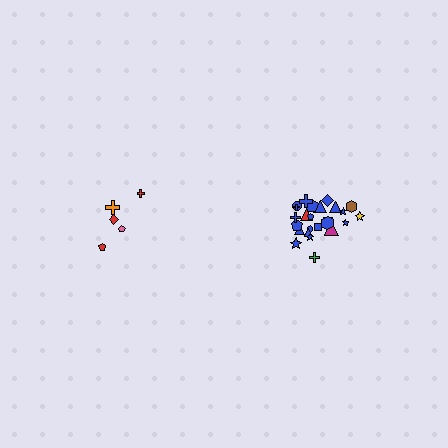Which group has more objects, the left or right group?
The right group.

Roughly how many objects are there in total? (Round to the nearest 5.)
Roughly 30 objects in total.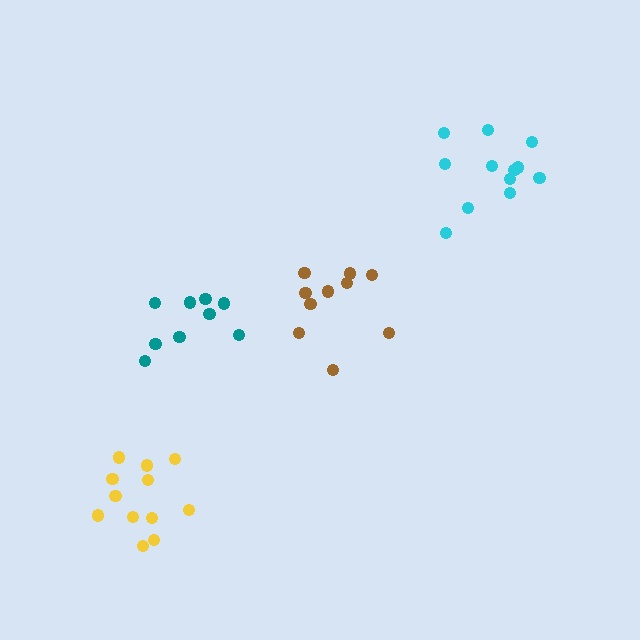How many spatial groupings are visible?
There are 4 spatial groupings.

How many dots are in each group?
Group 1: 10 dots, Group 2: 12 dots, Group 3: 12 dots, Group 4: 9 dots (43 total).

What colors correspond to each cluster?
The clusters are colored: brown, yellow, cyan, teal.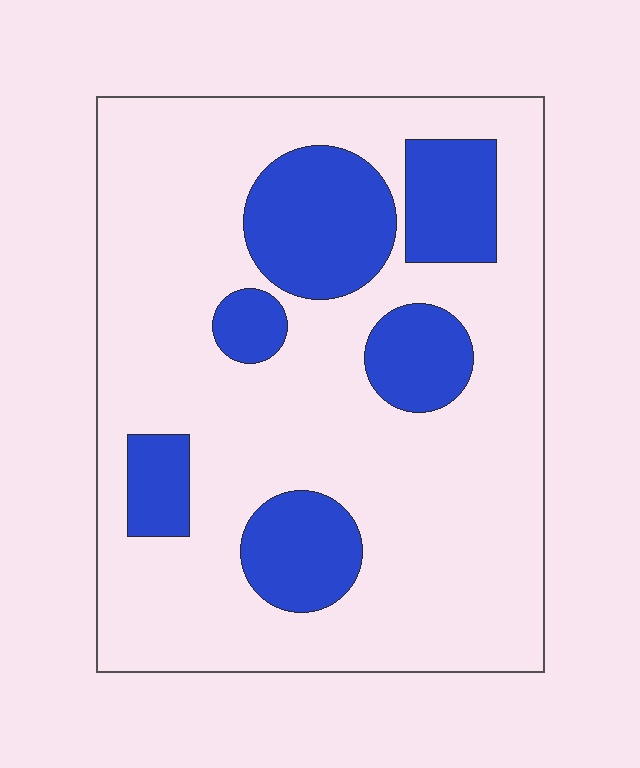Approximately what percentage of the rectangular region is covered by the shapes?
Approximately 25%.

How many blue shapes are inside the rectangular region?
6.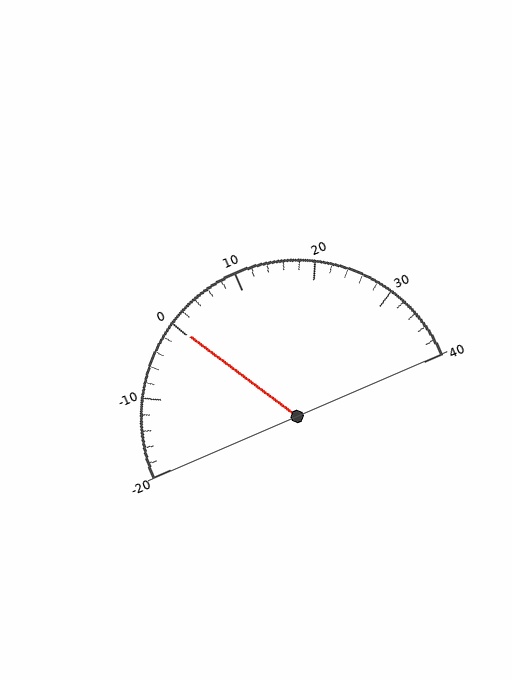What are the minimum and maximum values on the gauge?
The gauge ranges from -20 to 40.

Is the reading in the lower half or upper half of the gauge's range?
The reading is in the lower half of the range (-20 to 40).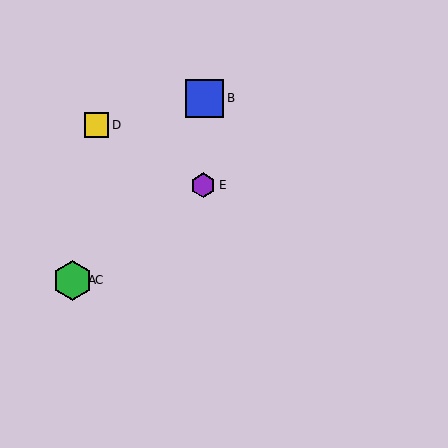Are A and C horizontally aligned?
Yes, both are at y≈281.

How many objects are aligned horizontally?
2 objects (A, C) are aligned horizontally.